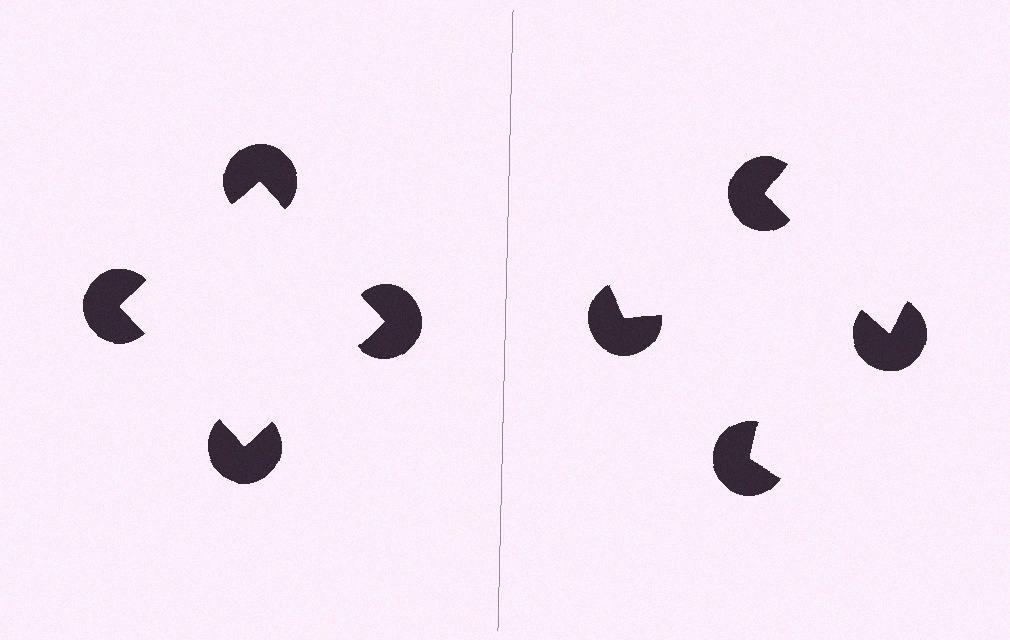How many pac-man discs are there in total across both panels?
8 — 4 on each side.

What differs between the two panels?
The pac-man discs are positioned identically on both sides; only the wedge orientations differ. On the left they align to a square; on the right they are misaligned.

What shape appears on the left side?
An illusory square.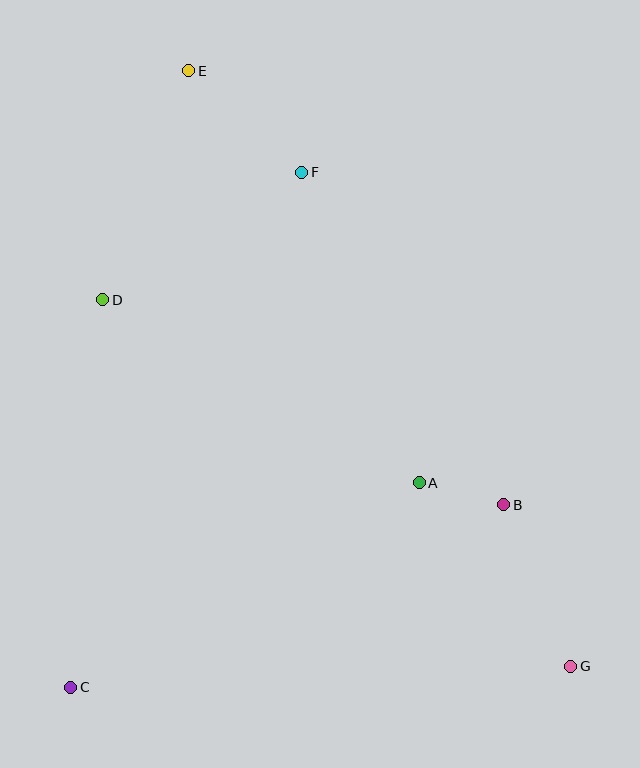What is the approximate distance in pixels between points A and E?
The distance between A and E is approximately 472 pixels.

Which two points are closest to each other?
Points A and B are closest to each other.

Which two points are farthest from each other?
Points E and G are farthest from each other.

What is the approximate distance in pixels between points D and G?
The distance between D and G is approximately 595 pixels.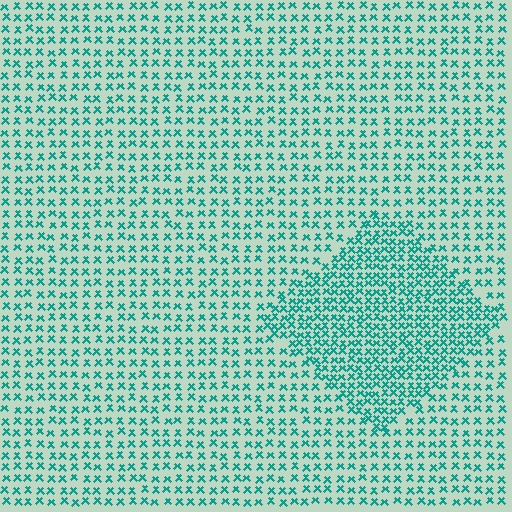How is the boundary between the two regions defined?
The boundary is defined by a change in element density (approximately 1.9x ratio). All elements are the same color, size, and shape.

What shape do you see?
I see a diamond.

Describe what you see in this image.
The image contains small teal elements arranged at two different densities. A diamond-shaped region is visible where the elements are more densely packed than the surrounding area.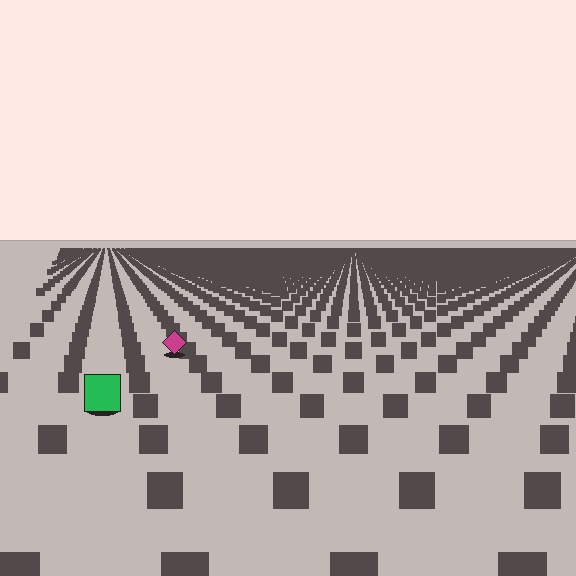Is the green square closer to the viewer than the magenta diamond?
Yes. The green square is closer — you can tell from the texture gradient: the ground texture is coarser near it.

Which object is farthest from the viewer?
The magenta diamond is farthest from the viewer. It appears smaller and the ground texture around it is denser.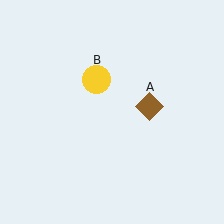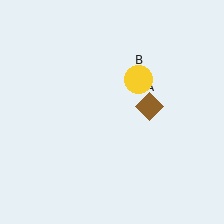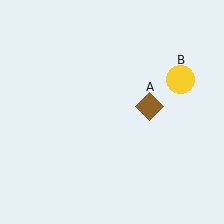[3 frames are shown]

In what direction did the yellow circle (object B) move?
The yellow circle (object B) moved right.